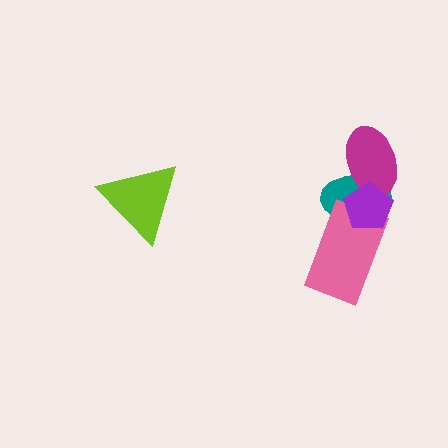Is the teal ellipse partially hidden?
Yes, it is partially covered by another shape.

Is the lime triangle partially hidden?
No, no other shape covers it.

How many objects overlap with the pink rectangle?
2 objects overlap with the pink rectangle.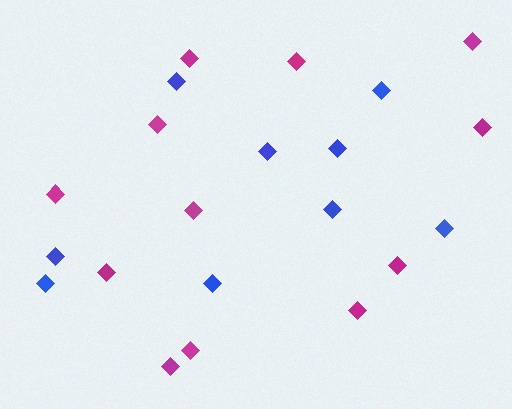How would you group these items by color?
There are 2 groups: one group of magenta diamonds (12) and one group of blue diamonds (9).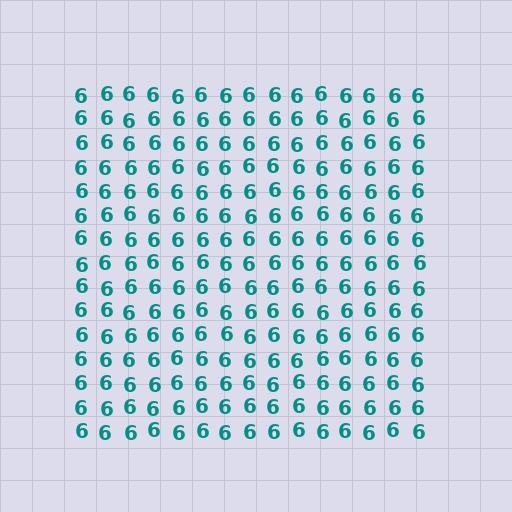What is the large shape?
The large shape is a square.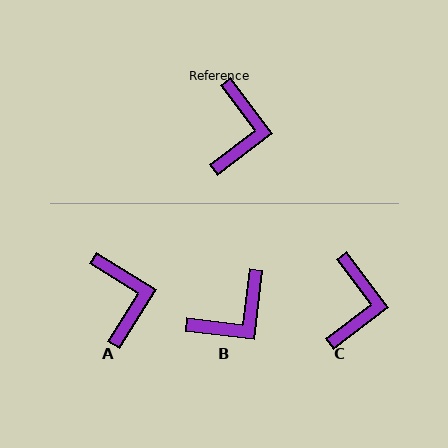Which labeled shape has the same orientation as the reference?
C.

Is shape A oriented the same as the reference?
No, it is off by about 21 degrees.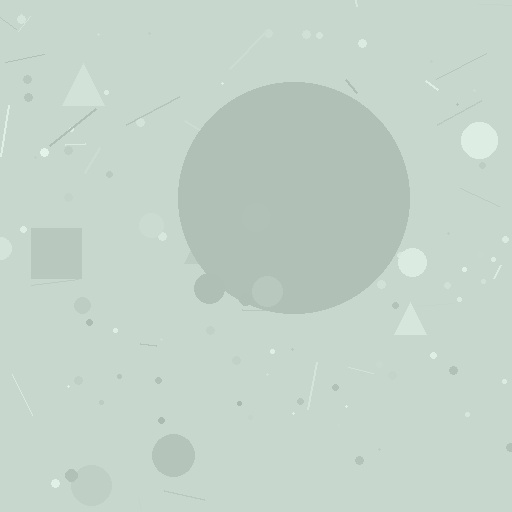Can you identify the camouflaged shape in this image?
The camouflaged shape is a circle.